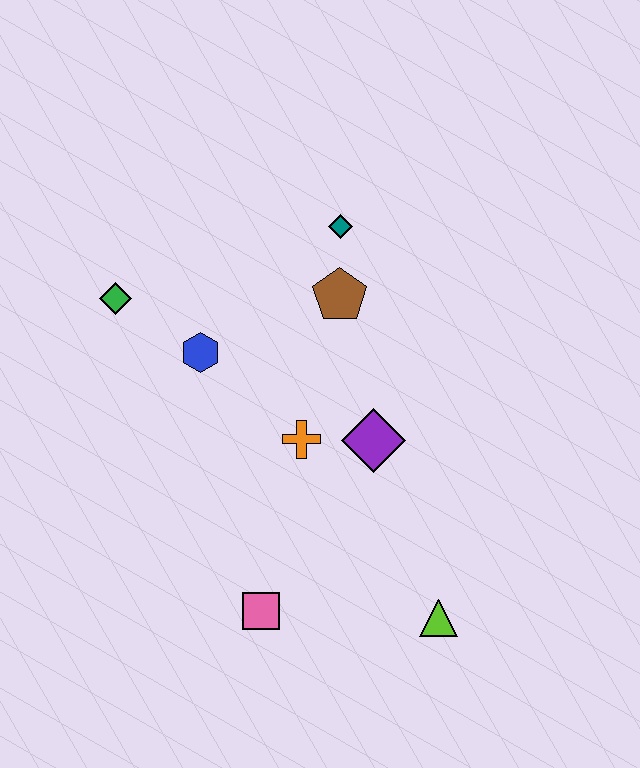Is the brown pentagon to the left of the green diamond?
No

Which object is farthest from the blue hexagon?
The lime triangle is farthest from the blue hexagon.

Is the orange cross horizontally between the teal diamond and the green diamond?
Yes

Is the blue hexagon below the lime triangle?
No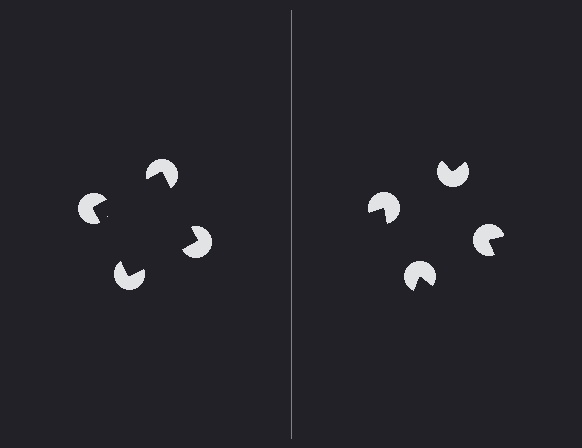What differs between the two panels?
The pac-man discs are positioned identically on both sides; only the wedge orientations differ. On the left they align to a square; on the right they are misaligned.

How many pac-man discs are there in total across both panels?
8 — 4 on each side.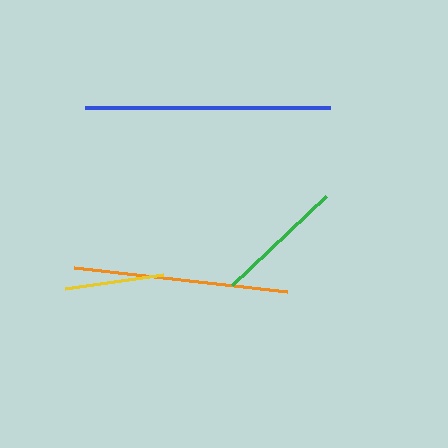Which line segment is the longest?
The blue line is the longest at approximately 244 pixels.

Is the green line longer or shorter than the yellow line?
The green line is longer than the yellow line.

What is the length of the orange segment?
The orange segment is approximately 214 pixels long.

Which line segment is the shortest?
The yellow line is the shortest at approximately 99 pixels.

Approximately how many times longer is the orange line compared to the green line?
The orange line is approximately 1.7 times the length of the green line.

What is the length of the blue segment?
The blue segment is approximately 244 pixels long.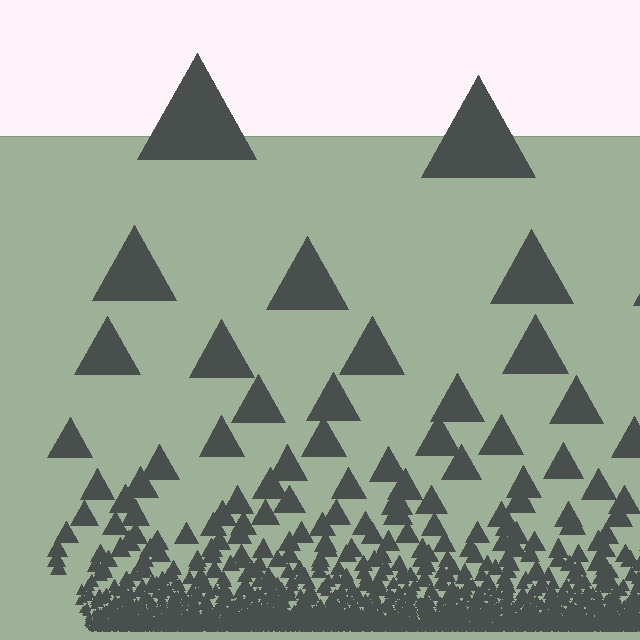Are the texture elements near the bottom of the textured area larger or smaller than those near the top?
Smaller. The gradient is inverted — elements near the bottom are smaller and denser.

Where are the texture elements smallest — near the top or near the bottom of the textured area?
Near the bottom.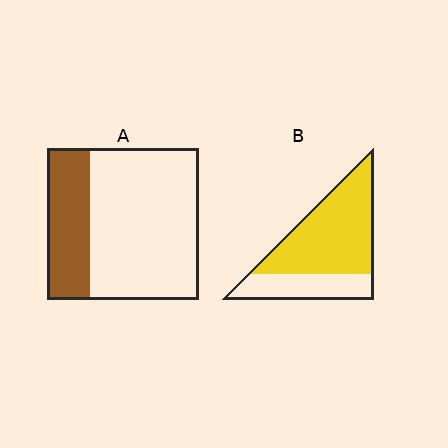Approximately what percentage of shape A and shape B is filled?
A is approximately 30% and B is approximately 70%.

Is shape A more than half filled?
No.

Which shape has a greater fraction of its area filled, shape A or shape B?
Shape B.